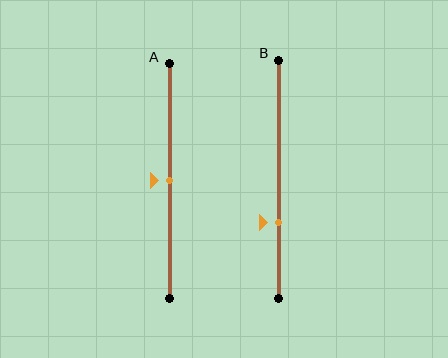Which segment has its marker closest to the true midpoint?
Segment A has its marker closest to the true midpoint.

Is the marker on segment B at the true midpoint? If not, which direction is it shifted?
No, the marker on segment B is shifted downward by about 18% of the segment length.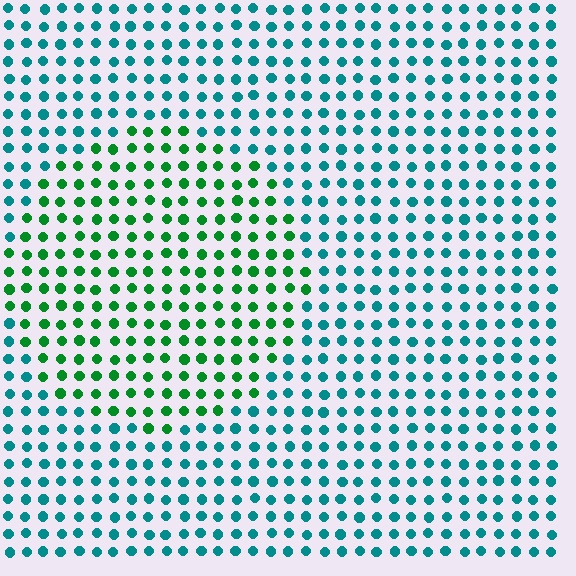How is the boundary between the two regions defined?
The boundary is defined purely by a slight shift in hue (about 46 degrees). Spacing, size, and orientation are identical on both sides.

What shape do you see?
I see a circle.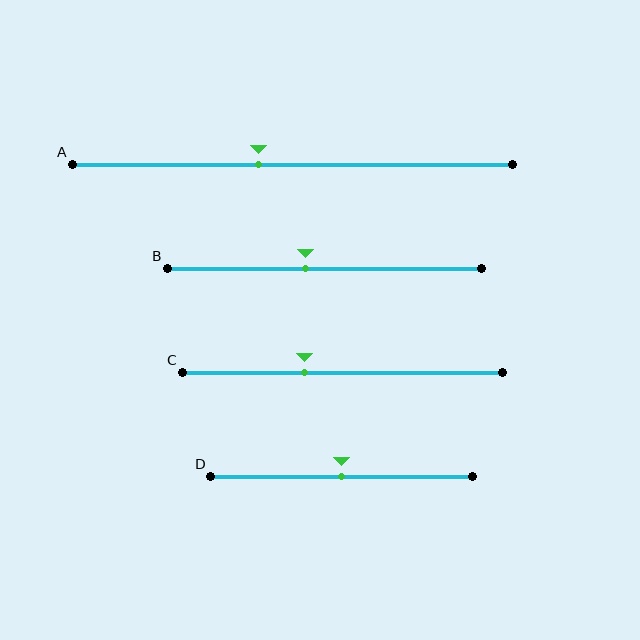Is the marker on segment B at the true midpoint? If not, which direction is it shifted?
No, the marker on segment B is shifted to the left by about 6% of the segment length.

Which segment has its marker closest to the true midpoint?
Segment D has its marker closest to the true midpoint.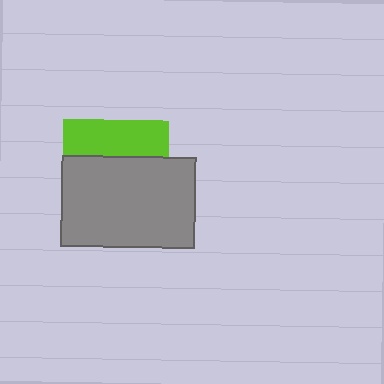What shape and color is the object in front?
The object in front is a gray rectangle.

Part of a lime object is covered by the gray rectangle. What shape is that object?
It is a square.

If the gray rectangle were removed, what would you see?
You would see the complete lime square.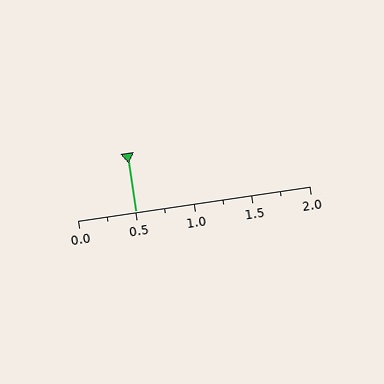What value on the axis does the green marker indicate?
The marker indicates approximately 0.5.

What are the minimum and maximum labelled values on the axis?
The axis runs from 0.0 to 2.0.